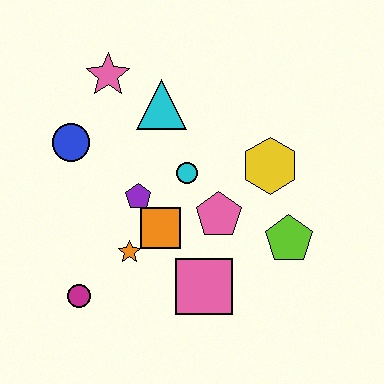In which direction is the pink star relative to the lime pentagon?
The pink star is to the left of the lime pentagon.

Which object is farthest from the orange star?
The pink star is farthest from the orange star.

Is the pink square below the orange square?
Yes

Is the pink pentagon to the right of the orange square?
Yes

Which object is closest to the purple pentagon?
The orange square is closest to the purple pentagon.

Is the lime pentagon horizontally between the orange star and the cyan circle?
No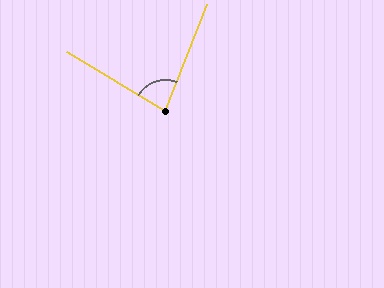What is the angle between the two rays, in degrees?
Approximately 81 degrees.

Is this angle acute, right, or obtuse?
It is acute.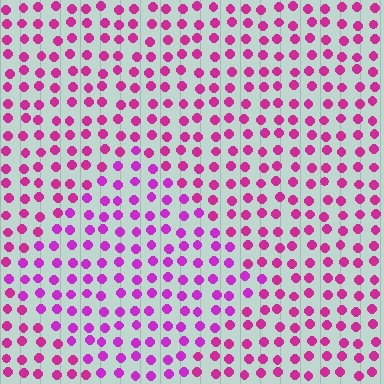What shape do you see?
I see a diamond.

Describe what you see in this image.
The image is filled with small magenta elements in a uniform arrangement. A diamond-shaped region is visible where the elements are tinted to a slightly different hue, forming a subtle color boundary.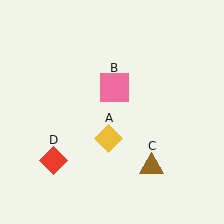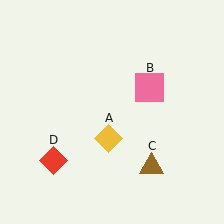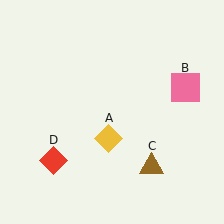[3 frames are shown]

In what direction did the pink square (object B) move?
The pink square (object B) moved right.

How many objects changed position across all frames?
1 object changed position: pink square (object B).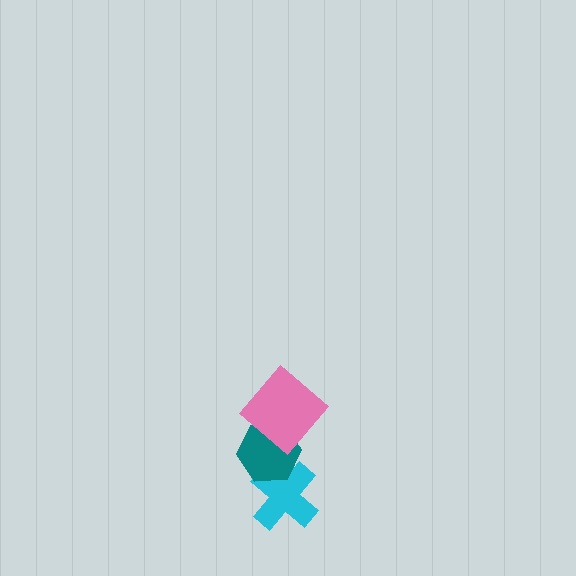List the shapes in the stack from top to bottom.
From top to bottom: the pink diamond, the teal hexagon, the cyan cross.